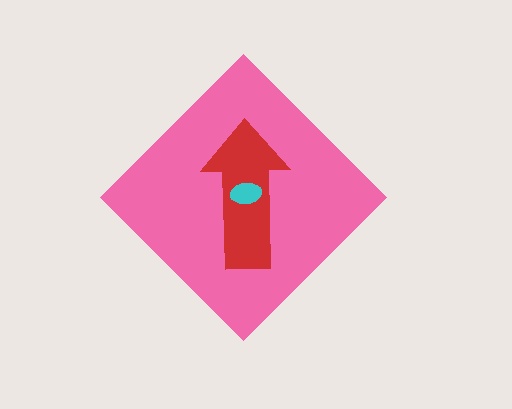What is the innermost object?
The cyan ellipse.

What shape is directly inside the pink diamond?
The red arrow.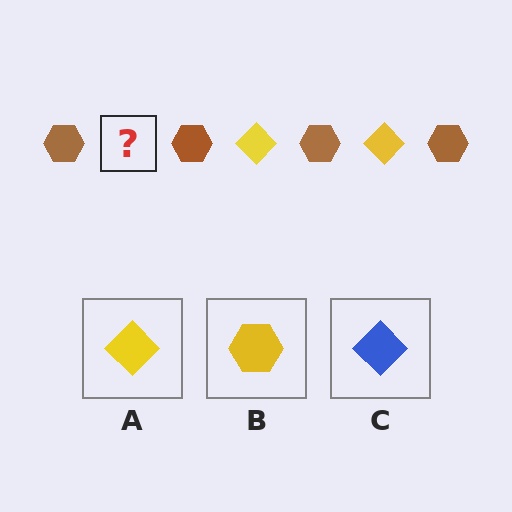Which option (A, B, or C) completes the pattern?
A.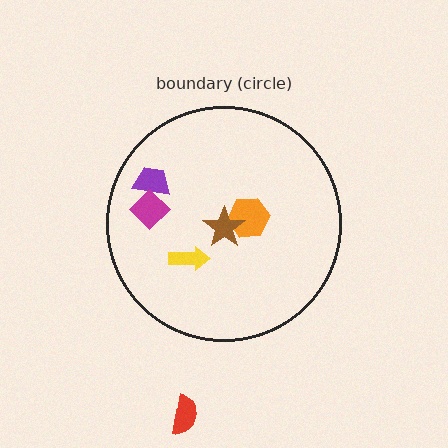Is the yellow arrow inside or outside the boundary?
Inside.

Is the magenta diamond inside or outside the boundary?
Inside.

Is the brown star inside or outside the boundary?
Inside.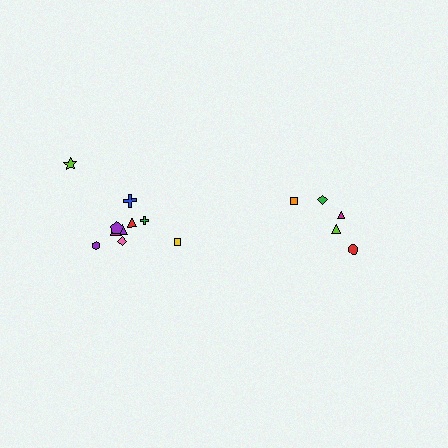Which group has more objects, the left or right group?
The left group.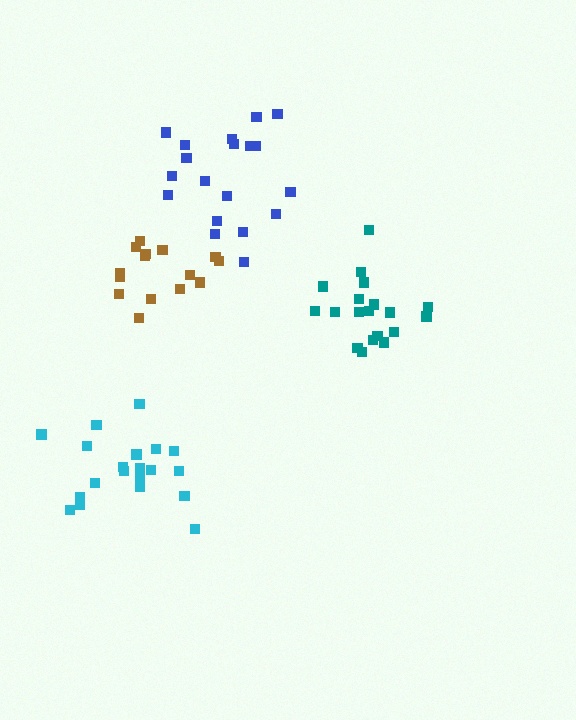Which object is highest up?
The blue cluster is topmost.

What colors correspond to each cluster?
The clusters are colored: cyan, teal, blue, brown.